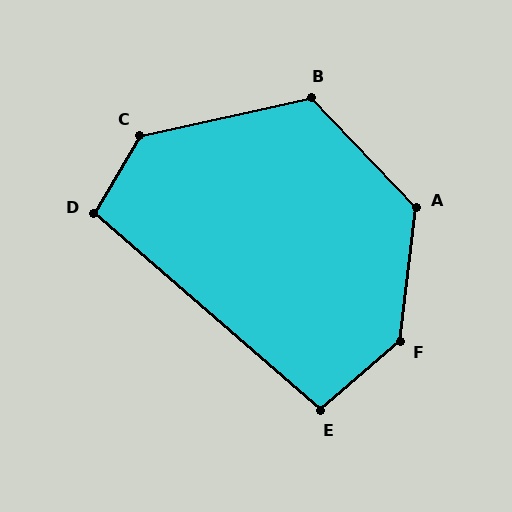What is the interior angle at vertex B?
Approximately 121 degrees (obtuse).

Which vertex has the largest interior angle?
F, at approximately 138 degrees.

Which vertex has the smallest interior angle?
E, at approximately 98 degrees.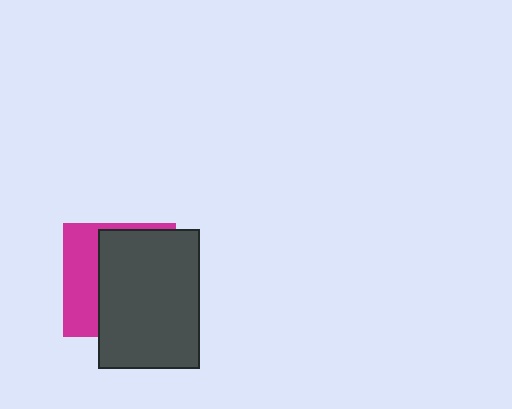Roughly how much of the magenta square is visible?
A small part of it is visible (roughly 34%).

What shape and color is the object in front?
The object in front is a dark gray rectangle.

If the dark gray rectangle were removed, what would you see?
You would see the complete magenta square.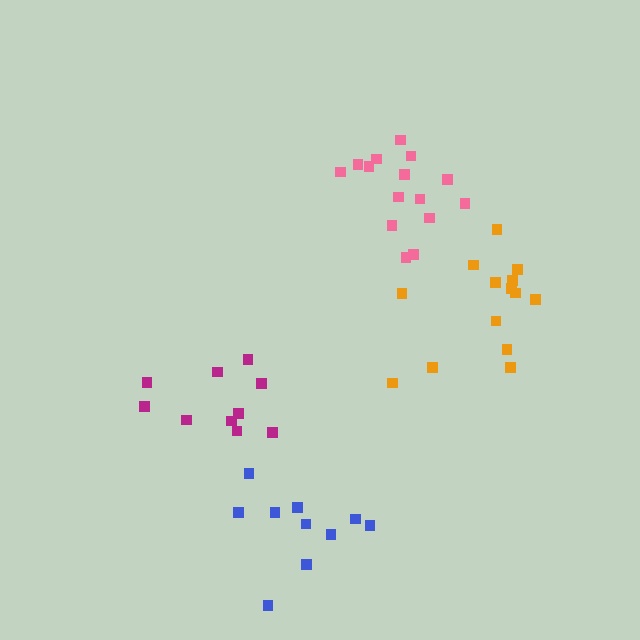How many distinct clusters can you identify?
There are 4 distinct clusters.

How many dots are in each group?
Group 1: 10 dots, Group 2: 15 dots, Group 3: 14 dots, Group 4: 10 dots (49 total).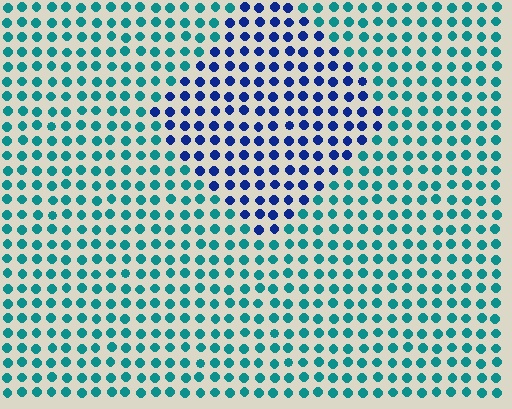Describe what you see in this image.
The image is filled with small teal elements in a uniform arrangement. A diamond-shaped region is visible where the elements are tinted to a slightly different hue, forming a subtle color boundary.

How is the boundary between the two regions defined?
The boundary is defined purely by a slight shift in hue (about 50 degrees). Spacing, size, and orientation are identical on both sides.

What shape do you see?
I see a diamond.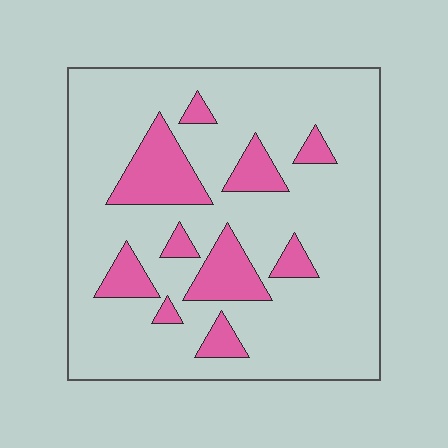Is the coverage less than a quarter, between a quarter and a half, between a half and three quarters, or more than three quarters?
Less than a quarter.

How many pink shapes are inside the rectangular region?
10.